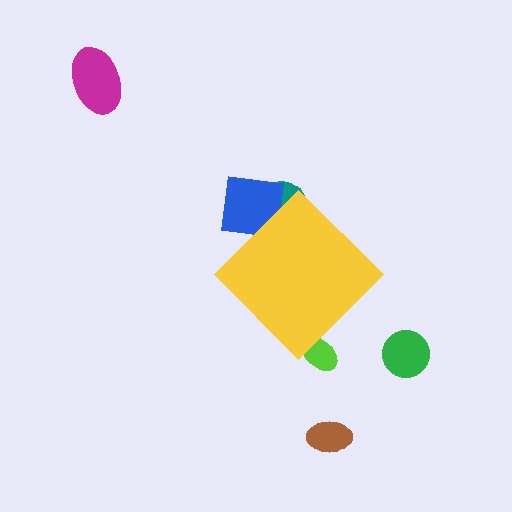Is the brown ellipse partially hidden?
No, the brown ellipse is fully visible.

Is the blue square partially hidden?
Yes, the blue square is partially hidden behind the yellow diamond.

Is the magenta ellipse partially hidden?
No, the magenta ellipse is fully visible.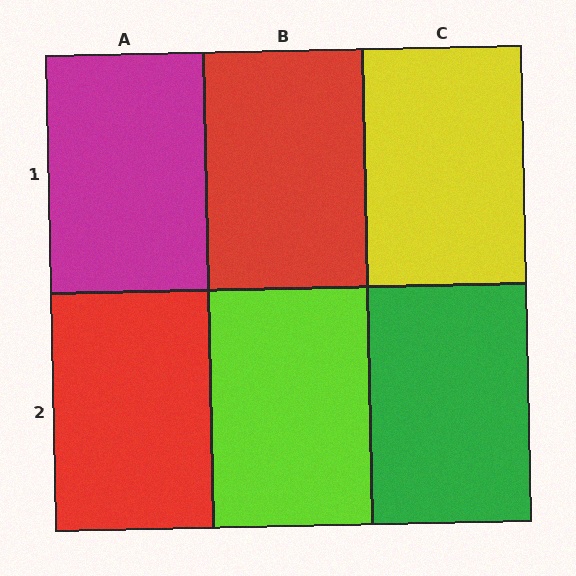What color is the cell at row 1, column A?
Magenta.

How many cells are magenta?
1 cell is magenta.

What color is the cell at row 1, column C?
Yellow.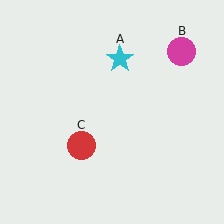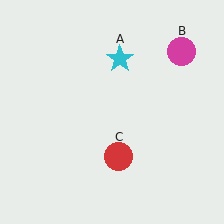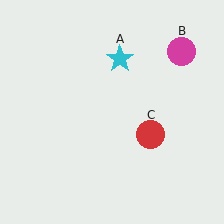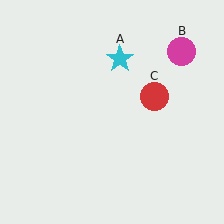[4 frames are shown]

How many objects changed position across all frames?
1 object changed position: red circle (object C).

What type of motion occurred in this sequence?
The red circle (object C) rotated counterclockwise around the center of the scene.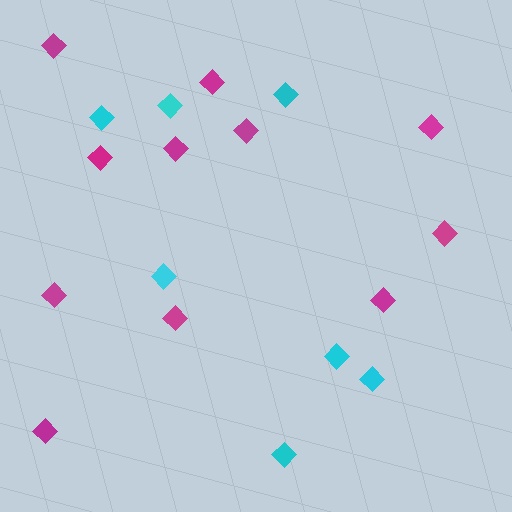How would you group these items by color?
There are 2 groups: one group of magenta diamonds (11) and one group of cyan diamonds (7).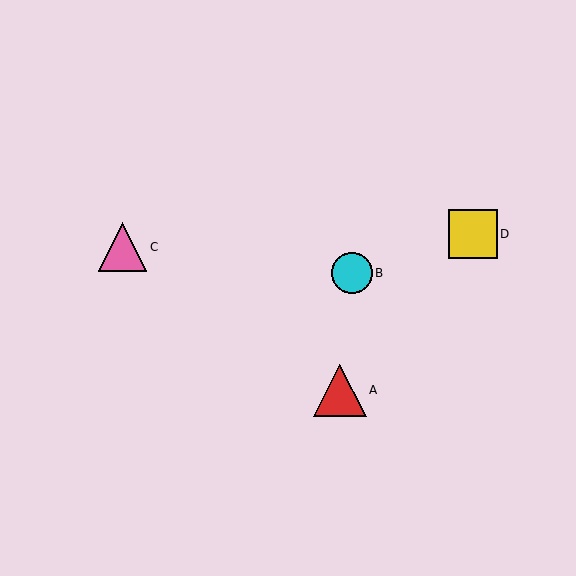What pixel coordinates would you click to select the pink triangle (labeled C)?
Click at (123, 247) to select the pink triangle C.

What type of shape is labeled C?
Shape C is a pink triangle.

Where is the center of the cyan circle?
The center of the cyan circle is at (352, 273).